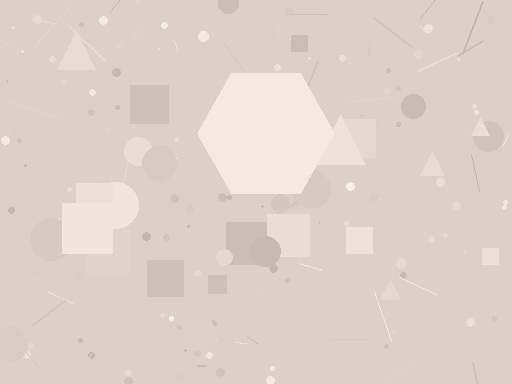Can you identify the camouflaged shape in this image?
The camouflaged shape is a hexagon.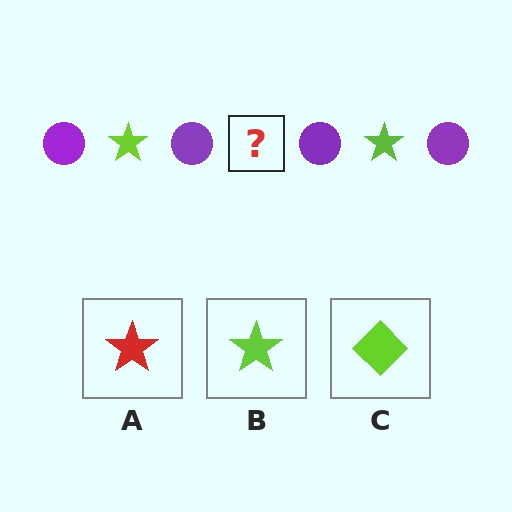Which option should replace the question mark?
Option B.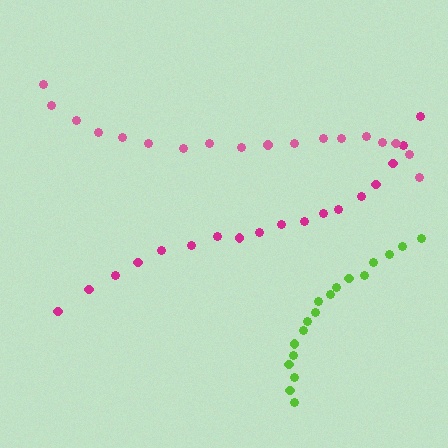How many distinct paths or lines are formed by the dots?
There are 3 distinct paths.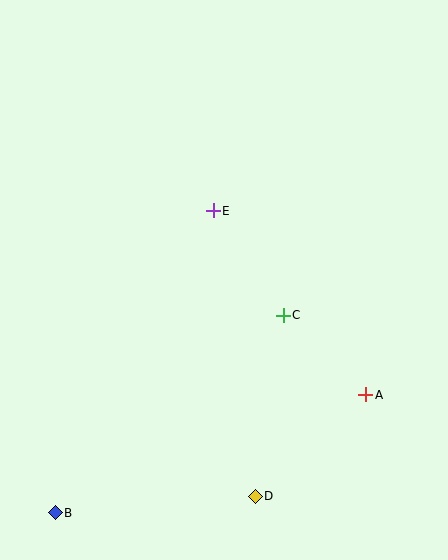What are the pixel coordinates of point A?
Point A is at (366, 395).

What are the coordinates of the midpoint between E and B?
The midpoint between E and B is at (134, 362).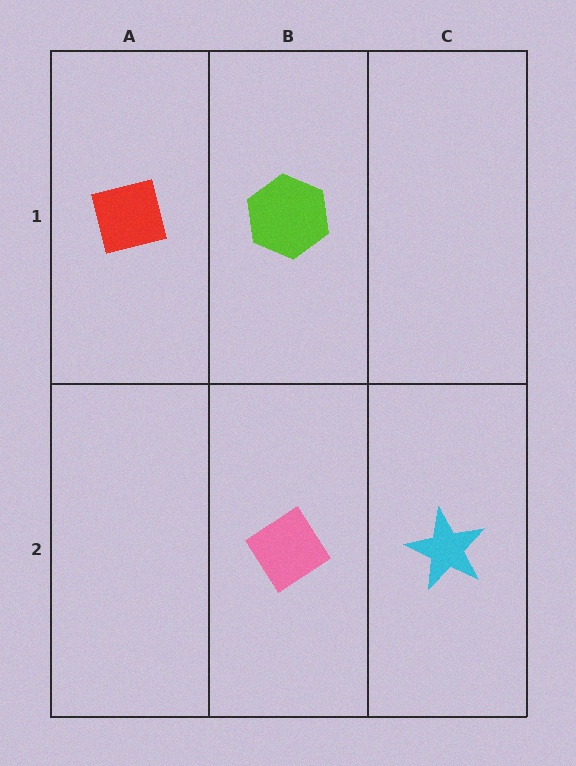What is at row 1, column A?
A red square.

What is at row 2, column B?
A pink diamond.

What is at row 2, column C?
A cyan star.